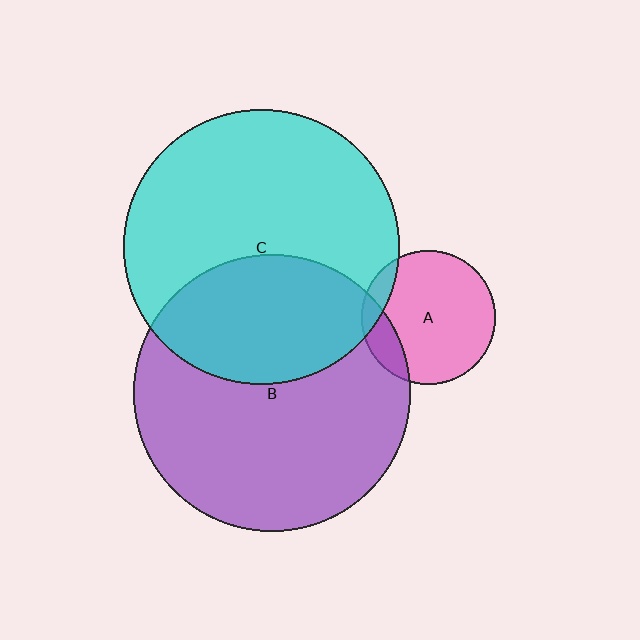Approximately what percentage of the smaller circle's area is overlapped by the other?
Approximately 35%.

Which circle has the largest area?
Circle B (purple).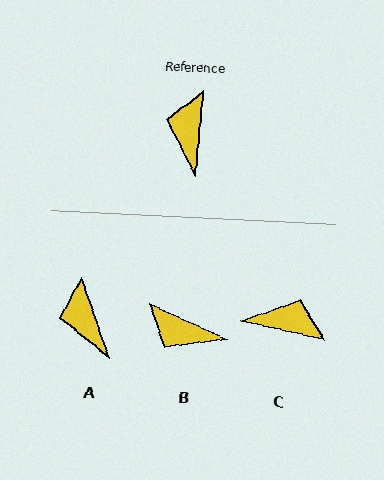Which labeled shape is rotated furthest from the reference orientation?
C, about 96 degrees away.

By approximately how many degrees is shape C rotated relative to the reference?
Approximately 96 degrees clockwise.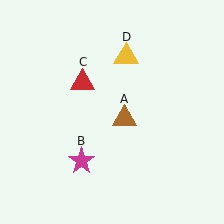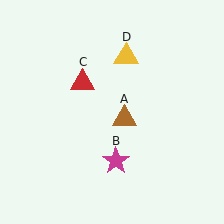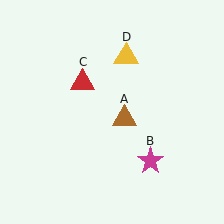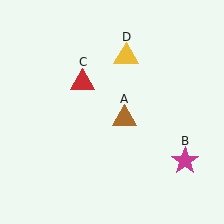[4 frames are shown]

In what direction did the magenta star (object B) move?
The magenta star (object B) moved right.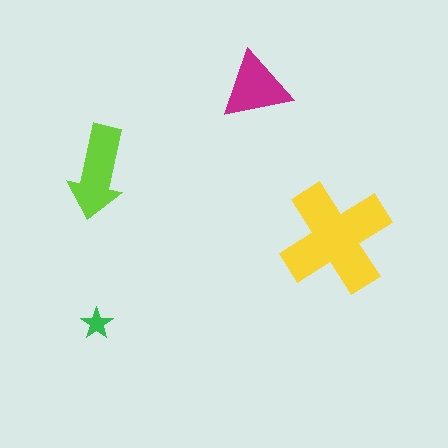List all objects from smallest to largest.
The green star, the magenta triangle, the lime arrow, the yellow cross.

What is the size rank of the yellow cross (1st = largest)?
1st.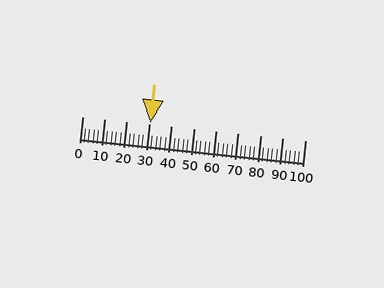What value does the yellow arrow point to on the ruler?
The yellow arrow points to approximately 30.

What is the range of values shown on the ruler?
The ruler shows values from 0 to 100.